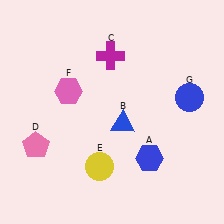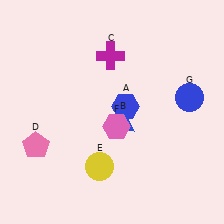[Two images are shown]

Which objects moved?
The objects that moved are: the blue hexagon (A), the pink hexagon (F).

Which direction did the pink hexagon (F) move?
The pink hexagon (F) moved right.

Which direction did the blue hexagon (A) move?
The blue hexagon (A) moved up.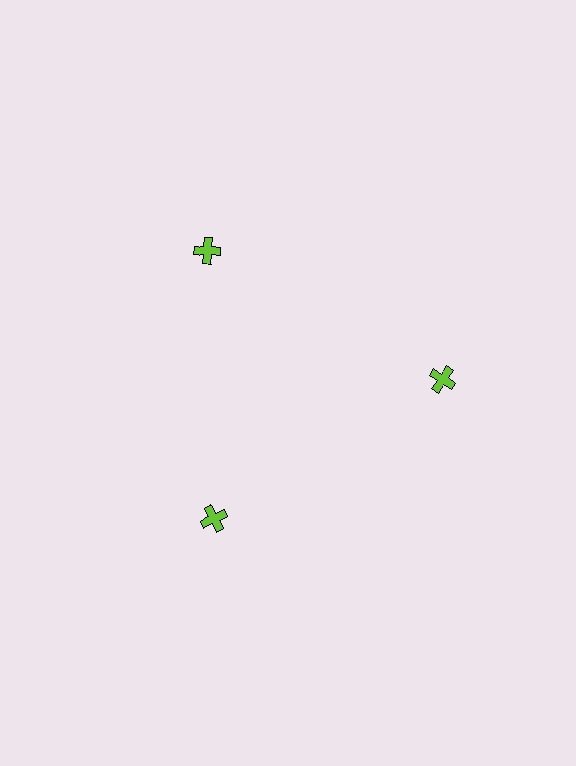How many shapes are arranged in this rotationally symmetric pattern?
There are 3 shapes, arranged in 3 groups of 1.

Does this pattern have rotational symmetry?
Yes, this pattern has 3-fold rotational symmetry. It looks the same after rotating 120 degrees around the center.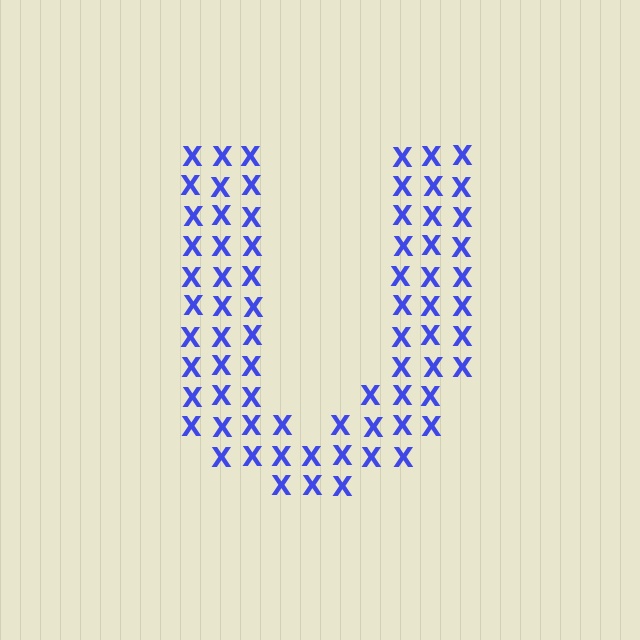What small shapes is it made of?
It is made of small letter X's.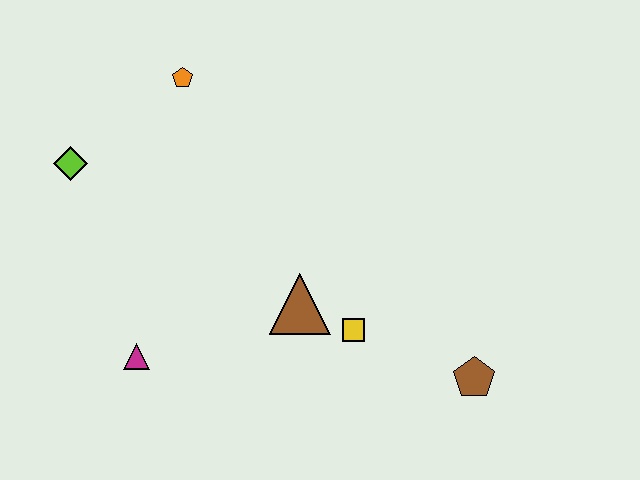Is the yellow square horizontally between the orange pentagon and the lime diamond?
No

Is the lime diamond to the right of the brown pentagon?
No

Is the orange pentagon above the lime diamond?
Yes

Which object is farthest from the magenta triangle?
The brown pentagon is farthest from the magenta triangle.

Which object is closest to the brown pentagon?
The yellow square is closest to the brown pentagon.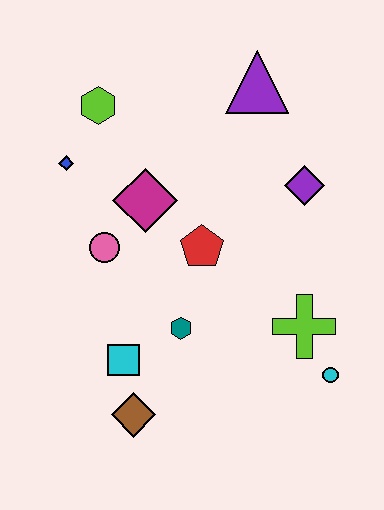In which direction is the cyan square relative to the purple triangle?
The cyan square is below the purple triangle.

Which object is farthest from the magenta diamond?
The cyan circle is farthest from the magenta diamond.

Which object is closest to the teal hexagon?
The cyan square is closest to the teal hexagon.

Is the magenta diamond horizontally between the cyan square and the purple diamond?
Yes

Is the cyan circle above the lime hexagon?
No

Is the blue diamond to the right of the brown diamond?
No